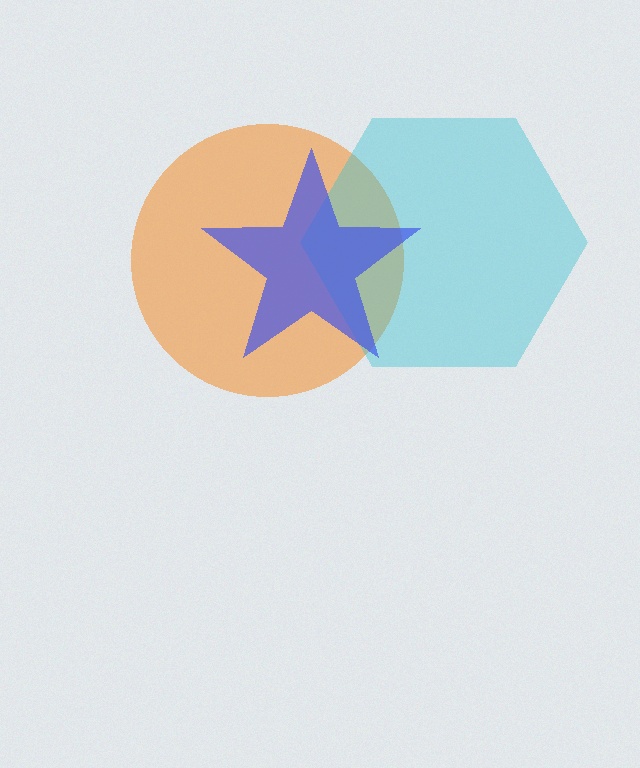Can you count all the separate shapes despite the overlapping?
Yes, there are 3 separate shapes.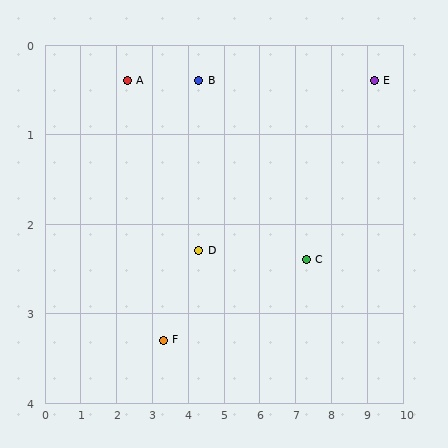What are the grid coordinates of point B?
Point B is at approximately (4.3, 0.4).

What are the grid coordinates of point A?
Point A is at approximately (2.3, 0.4).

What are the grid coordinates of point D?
Point D is at approximately (4.3, 2.3).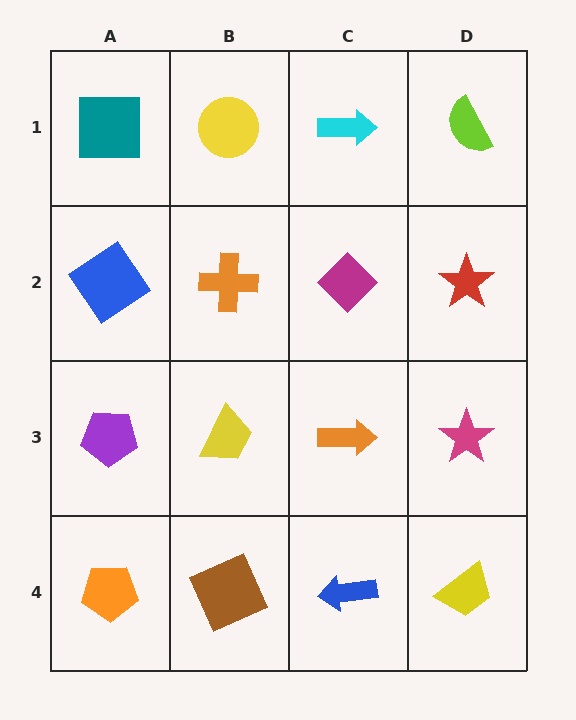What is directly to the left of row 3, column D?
An orange arrow.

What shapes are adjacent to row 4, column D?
A magenta star (row 3, column D), a blue arrow (row 4, column C).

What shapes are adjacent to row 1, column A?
A blue diamond (row 2, column A), a yellow circle (row 1, column B).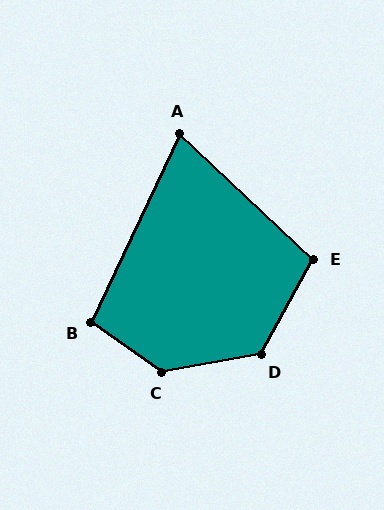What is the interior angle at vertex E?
Approximately 104 degrees (obtuse).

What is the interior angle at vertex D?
Approximately 129 degrees (obtuse).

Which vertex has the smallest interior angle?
A, at approximately 72 degrees.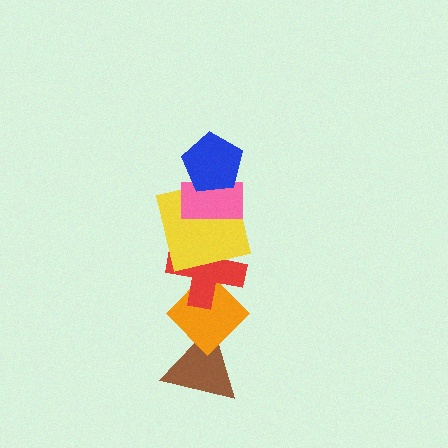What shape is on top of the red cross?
The yellow square is on top of the red cross.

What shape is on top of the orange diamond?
The red cross is on top of the orange diamond.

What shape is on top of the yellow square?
The pink rectangle is on top of the yellow square.